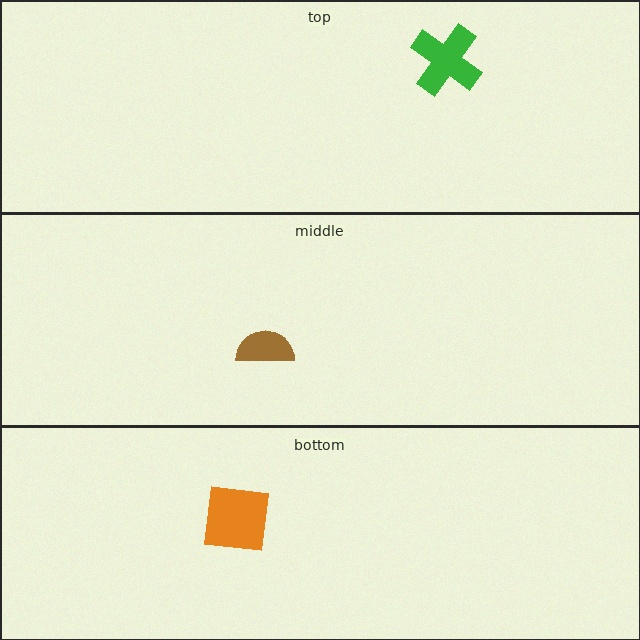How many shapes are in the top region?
1.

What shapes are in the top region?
The green cross.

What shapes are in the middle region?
The brown semicircle.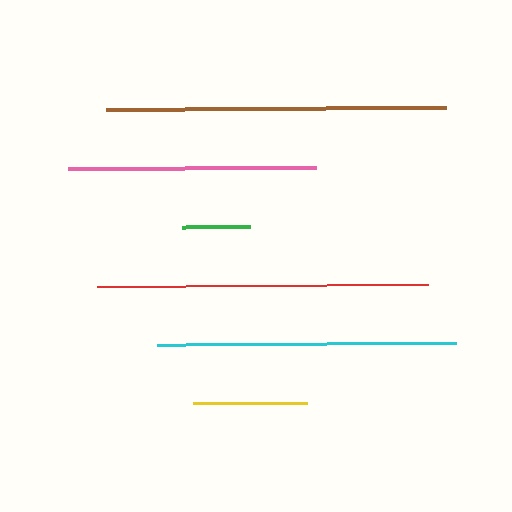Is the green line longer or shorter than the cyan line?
The cyan line is longer than the green line.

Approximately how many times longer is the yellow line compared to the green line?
The yellow line is approximately 1.7 times the length of the green line.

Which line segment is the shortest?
The green line is the shortest at approximately 69 pixels.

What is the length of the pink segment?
The pink segment is approximately 248 pixels long.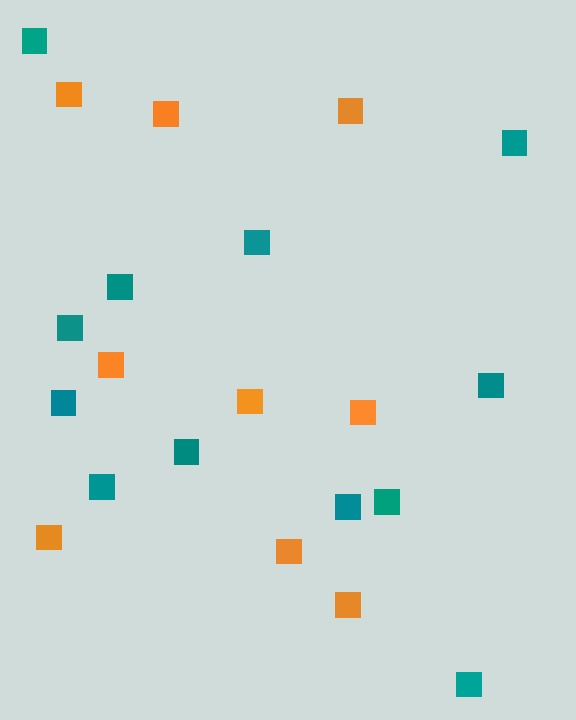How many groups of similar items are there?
There are 2 groups: one group of teal squares (12) and one group of orange squares (9).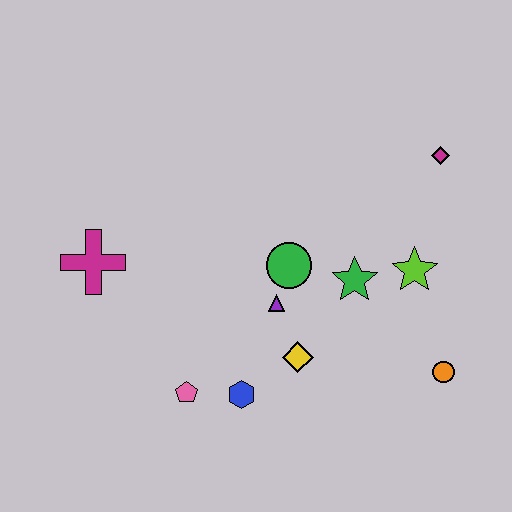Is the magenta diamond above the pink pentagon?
Yes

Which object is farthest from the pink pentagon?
The magenta diamond is farthest from the pink pentagon.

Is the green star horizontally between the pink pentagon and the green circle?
No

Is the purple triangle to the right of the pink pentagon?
Yes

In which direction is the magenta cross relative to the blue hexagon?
The magenta cross is to the left of the blue hexagon.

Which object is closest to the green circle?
The purple triangle is closest to the green circle.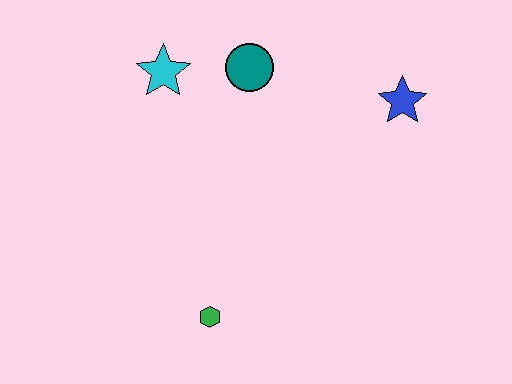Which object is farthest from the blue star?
The green hexagon is farthest from the blue star.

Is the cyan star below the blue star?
No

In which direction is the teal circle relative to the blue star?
The teal circle is to the left of the blue star.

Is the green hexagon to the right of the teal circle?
No